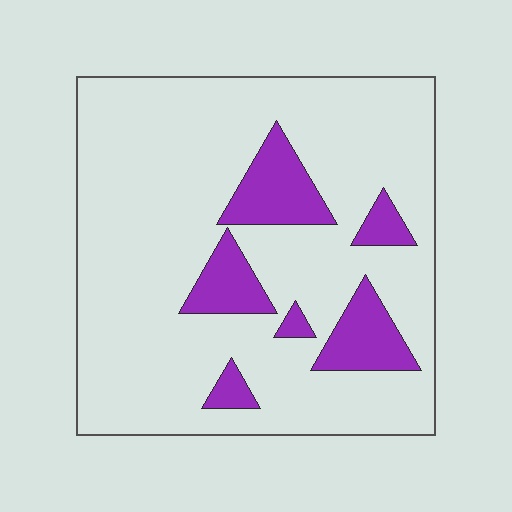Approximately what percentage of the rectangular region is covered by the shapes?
Approximately 15%.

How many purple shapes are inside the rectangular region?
6.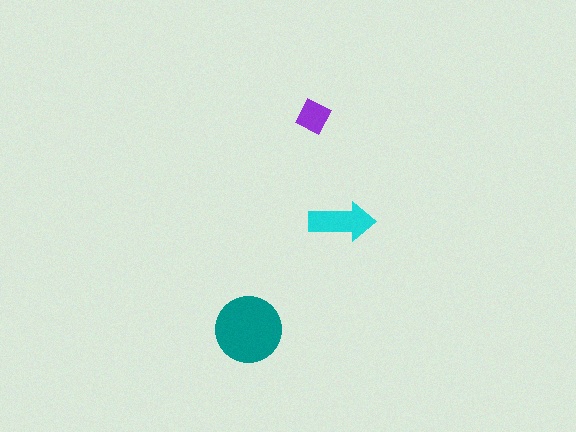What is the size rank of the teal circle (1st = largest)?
1st.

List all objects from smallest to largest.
The purple diamond, the cyan arrow, the teal circle.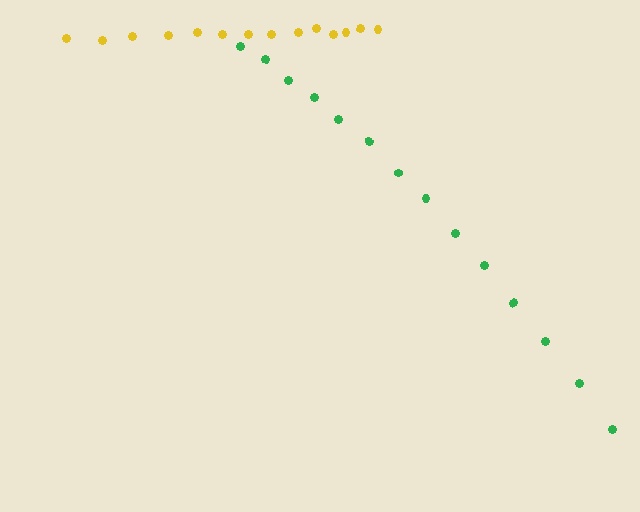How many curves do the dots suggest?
There are 2 distinct paths.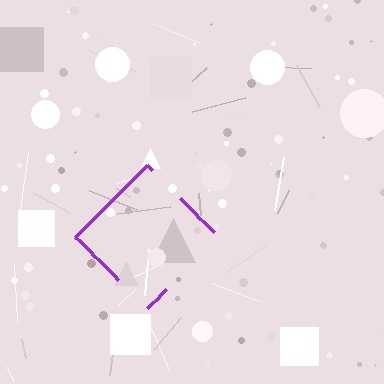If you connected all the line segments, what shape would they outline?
They would outline a diamond.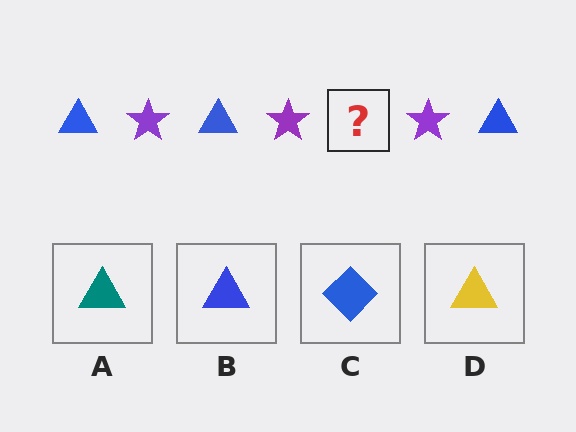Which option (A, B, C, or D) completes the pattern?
B.